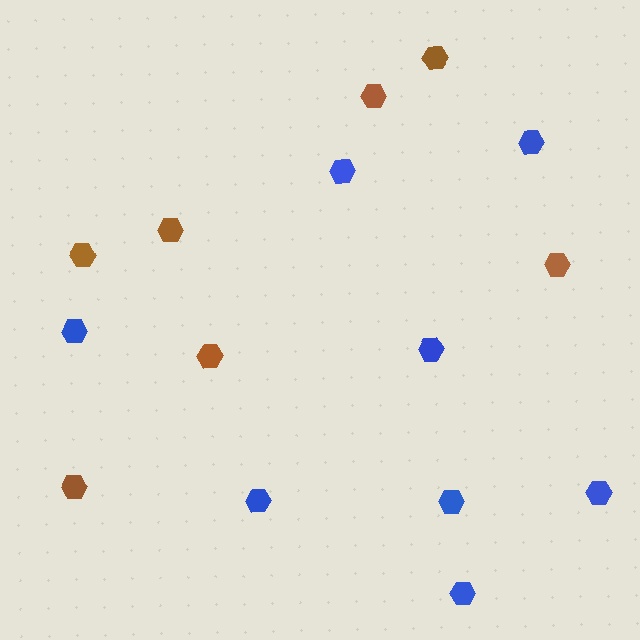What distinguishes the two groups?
There are 2 groups: one group of brown hexagons (7) and one group of blue hexagons (8).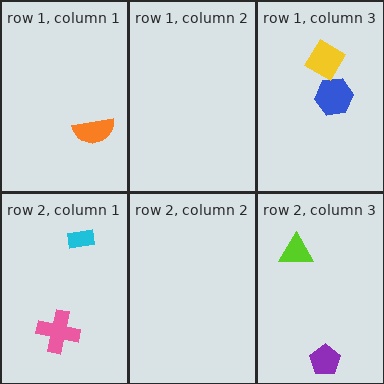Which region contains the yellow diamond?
The row 1, column 3 region.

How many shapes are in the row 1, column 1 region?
1.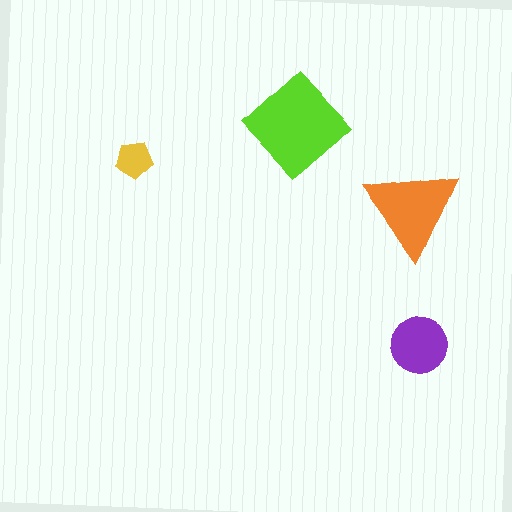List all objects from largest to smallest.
The lime diamond, the orange triangle, the purple circle, the yellow pentagon.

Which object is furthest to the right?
The purple circle is rightmost.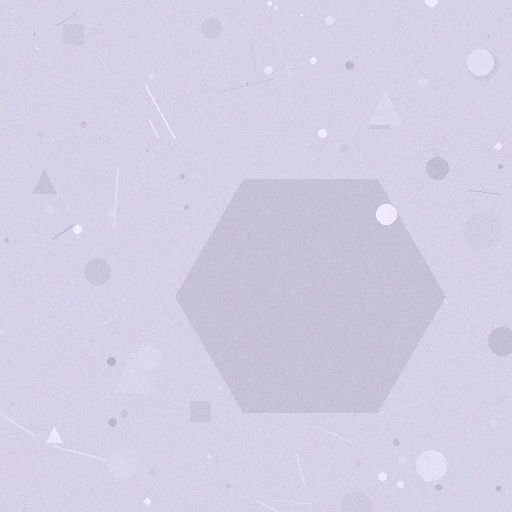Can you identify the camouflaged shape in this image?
The camouflaged shape is a hexagon.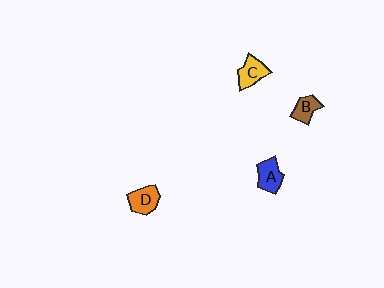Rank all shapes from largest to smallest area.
From largest to smallest: D (orange), A (blue), C (yellow), B (brown).